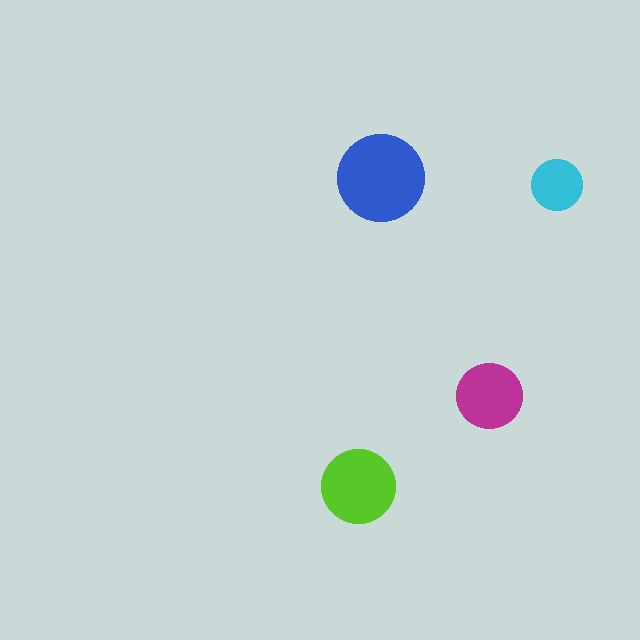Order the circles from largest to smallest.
the blue one, the lime one, the magenta one, the cyan one.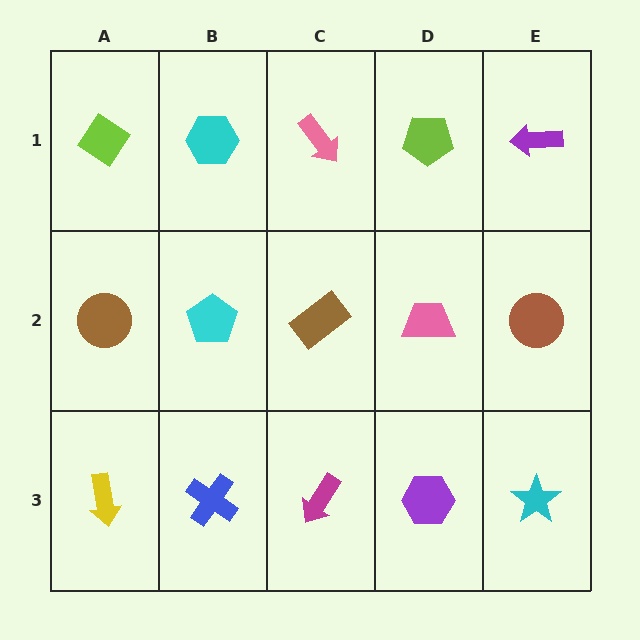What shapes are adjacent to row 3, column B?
A cyan pentagon (row 2, column B), a yellow arrow (row 3, column A), a magenta arrow (row 3, column C).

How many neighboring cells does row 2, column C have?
4.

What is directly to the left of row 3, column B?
A yellow arrow.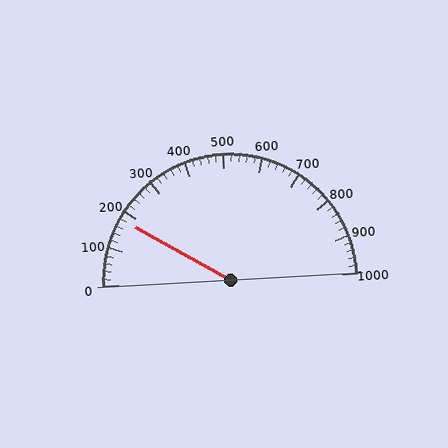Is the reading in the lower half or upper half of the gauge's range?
The reading is in the lower half of the range (0 to 1000).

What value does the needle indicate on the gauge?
The needle indicates approximately 180.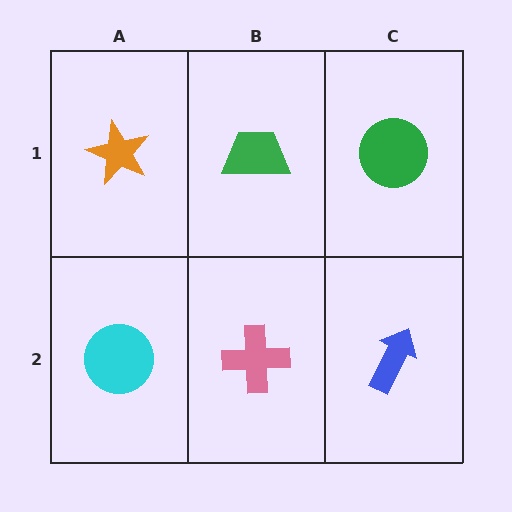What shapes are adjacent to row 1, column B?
A pink cross (row 2, column B), an orange star (row 1, column A), a green circle (row 1, column C).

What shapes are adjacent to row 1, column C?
A blue arrow (row 2, column C), a green trapezoid (row 1, column B).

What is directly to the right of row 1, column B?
A green circle.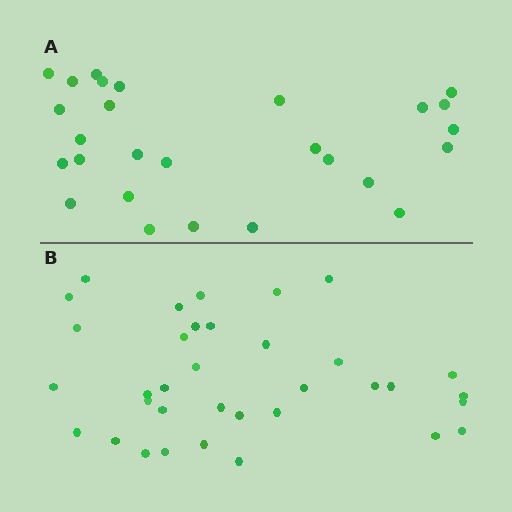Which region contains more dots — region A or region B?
Region B (the bottom region) has more dots.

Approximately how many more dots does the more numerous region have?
Region B has roughly 8 or so more dots than region A.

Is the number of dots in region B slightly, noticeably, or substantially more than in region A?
Region B has noticeably more, but not dramatically so. The ratio is roughly 1.3 to 1.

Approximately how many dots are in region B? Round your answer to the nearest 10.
About 40 dots. (The exact count is 35, which rounds to 40.)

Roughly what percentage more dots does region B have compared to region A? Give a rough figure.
About 30% more.